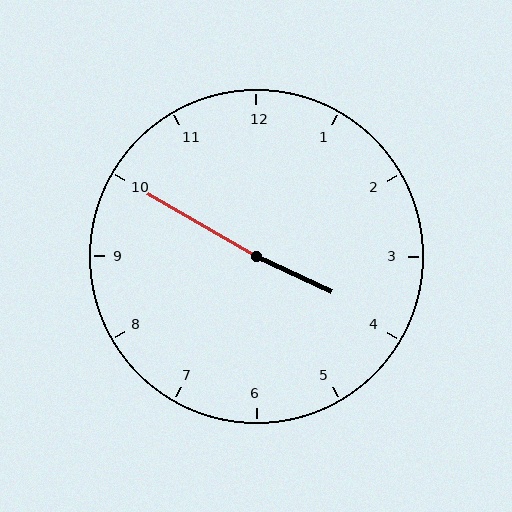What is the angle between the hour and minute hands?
Approximately 175 degrees.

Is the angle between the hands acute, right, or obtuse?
It is obtuse.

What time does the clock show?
3:50.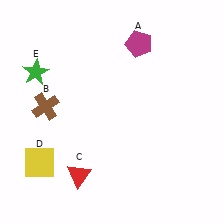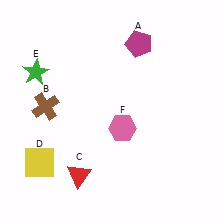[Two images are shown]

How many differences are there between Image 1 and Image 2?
There is 1 difference between the two images.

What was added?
A pink hexagon (F) was added in Image 2.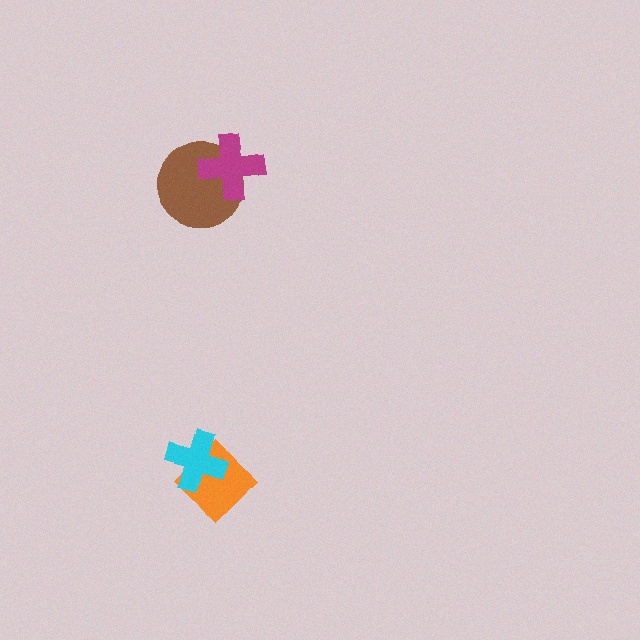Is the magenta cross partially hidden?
No, no other shape covers it.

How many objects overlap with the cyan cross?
1 object overlaps with the cyan cross.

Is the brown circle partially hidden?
Yes, it is partially covered by another shape.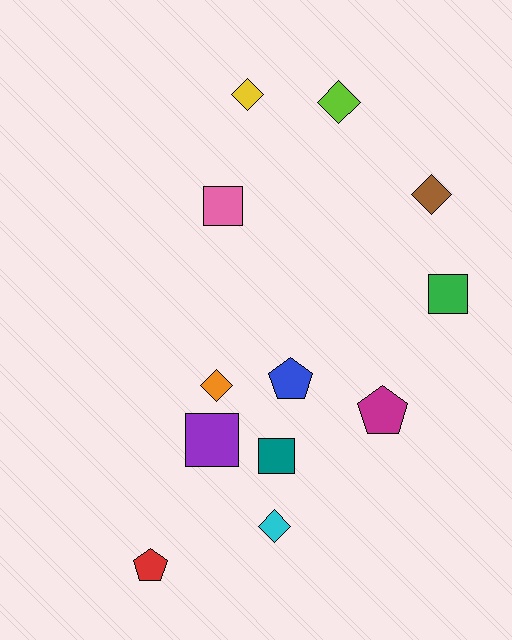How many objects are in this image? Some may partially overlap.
There are 12 objects.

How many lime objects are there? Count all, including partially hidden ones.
There is 1 lime object.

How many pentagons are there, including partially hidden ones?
There are 3 pentagons.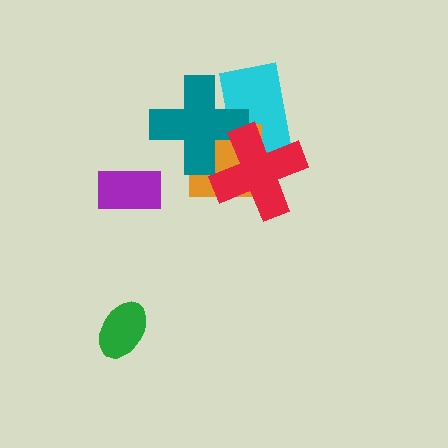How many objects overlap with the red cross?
3 objects overlap with the red cross.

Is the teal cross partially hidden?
Yes, it is partially covered by another shape.